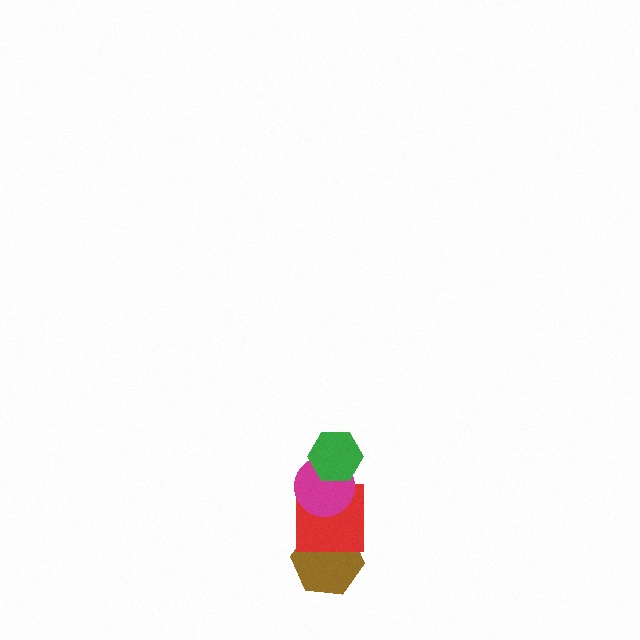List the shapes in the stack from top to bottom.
From top to bottom: the green hexagon, the magenta circle, the red square, the brown hexagon.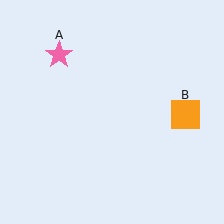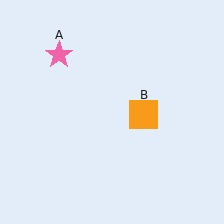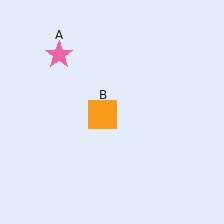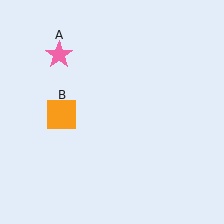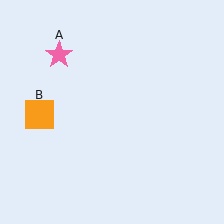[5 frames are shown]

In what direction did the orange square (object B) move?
The orange square (object B) moved left.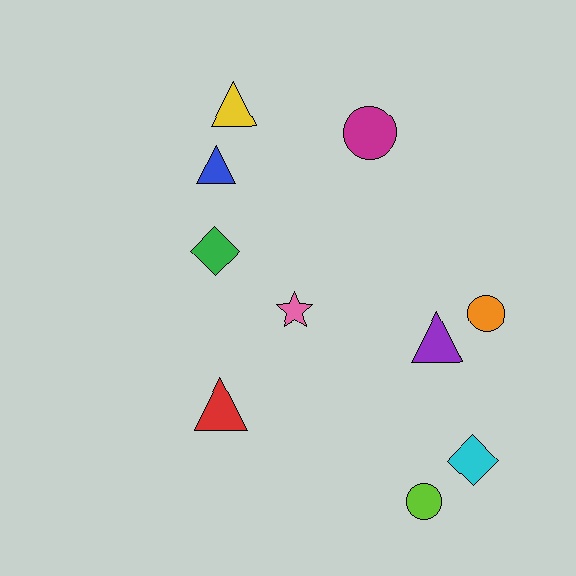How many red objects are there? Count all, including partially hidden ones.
There is 1 red object.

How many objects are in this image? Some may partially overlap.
There are 10 objects.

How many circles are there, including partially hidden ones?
There are 3 circles.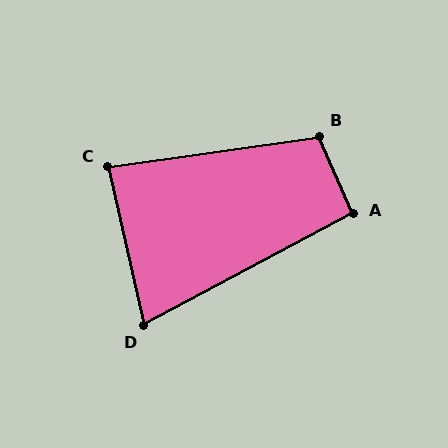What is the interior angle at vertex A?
Approximately 95 degrees (approximately right).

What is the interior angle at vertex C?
Approximately 85 degrees (approximately right).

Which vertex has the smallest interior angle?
D, at approximately 74 degrees.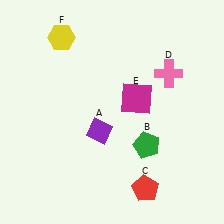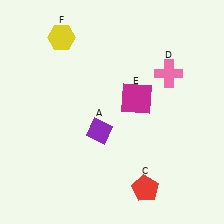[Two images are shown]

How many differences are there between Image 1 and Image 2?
There is 1 difference between the two images.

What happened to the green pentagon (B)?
The green pentagon (B) was removed in Image 2. It was in the bottom-right area of Image 1.